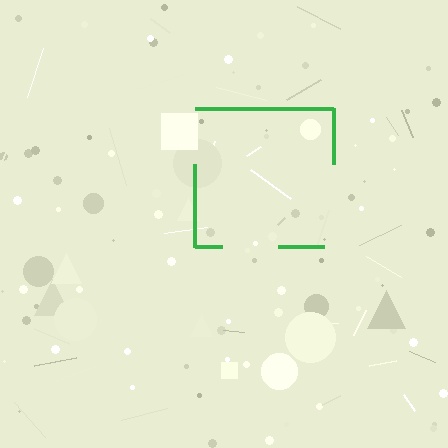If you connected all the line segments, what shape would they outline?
They would outline a square.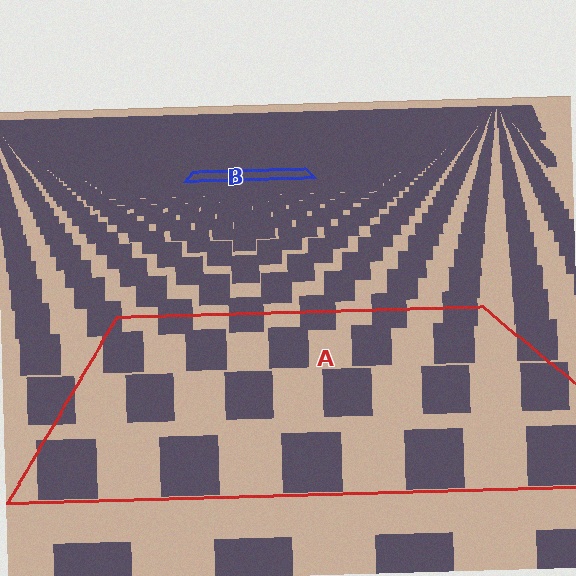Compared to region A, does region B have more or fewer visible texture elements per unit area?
Region B has more texture elements per unit area — they are packed more densely because it is farther away.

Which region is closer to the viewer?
Region A is closer. The texture elements there are larger and more spread out.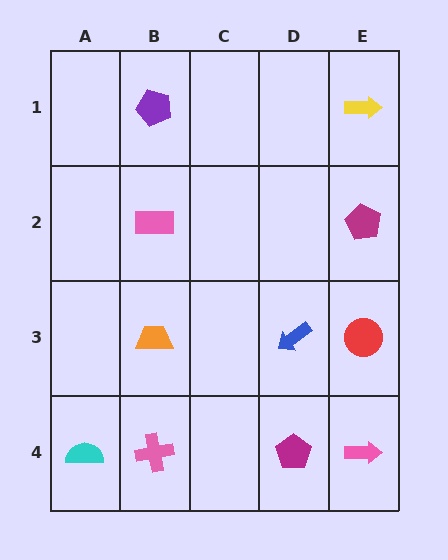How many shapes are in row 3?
3 shapes.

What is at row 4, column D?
A magenta pentagon.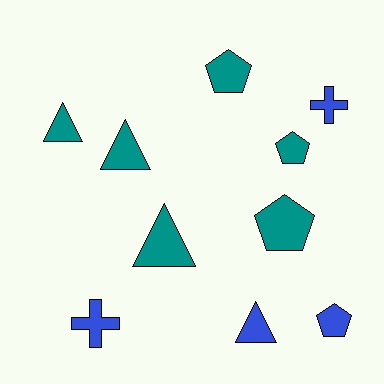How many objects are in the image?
There are 10 objects.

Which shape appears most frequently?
Pentagon, with 4 objects.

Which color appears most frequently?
Teal, with 6 objects.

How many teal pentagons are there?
There are 3 teal pentagons.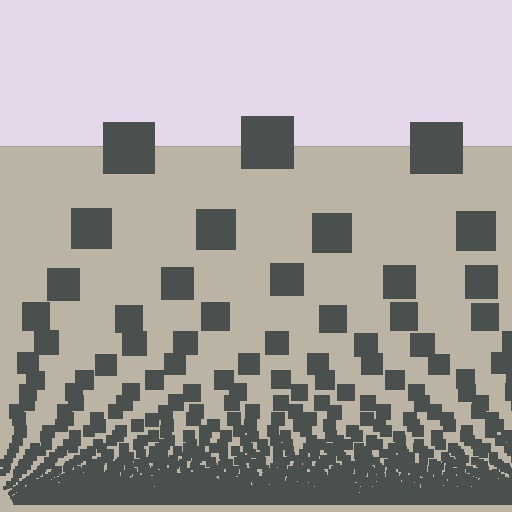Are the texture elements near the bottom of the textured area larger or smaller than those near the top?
Smaller. The gradient is inverted — elements near the bottom are smaller and denser.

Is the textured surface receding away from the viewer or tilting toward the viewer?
The surface appears to tilt toward the viewer. Texture elements get larger and sparser toward the top.